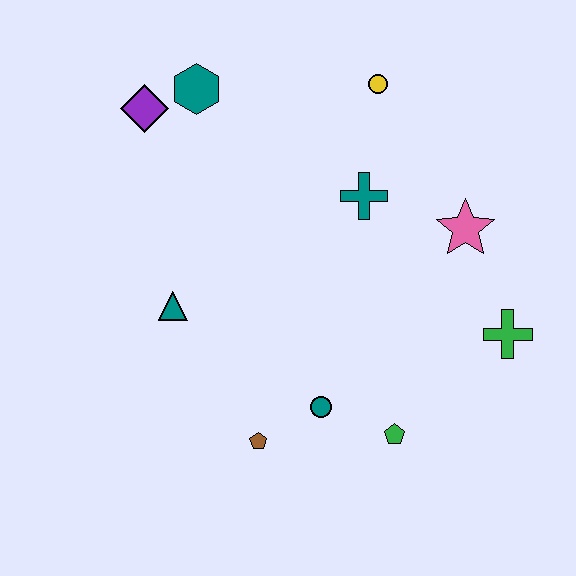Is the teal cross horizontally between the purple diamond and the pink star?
Yes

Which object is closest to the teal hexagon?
The purple diamond is closest to the teal hexagon.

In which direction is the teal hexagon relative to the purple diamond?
The teal hexagon is to the right of the purple diamond.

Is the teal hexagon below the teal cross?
No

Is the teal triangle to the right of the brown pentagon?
No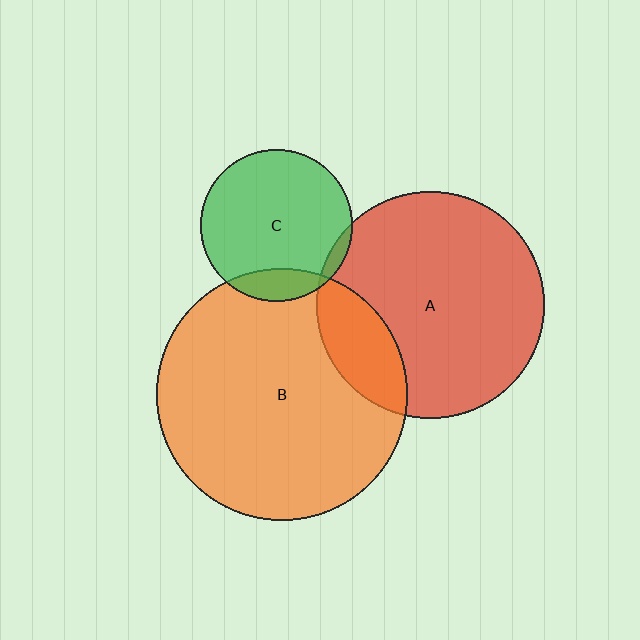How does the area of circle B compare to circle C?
Approximately 2.7 times.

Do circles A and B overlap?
Yes.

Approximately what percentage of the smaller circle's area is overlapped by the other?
Approximately 20%.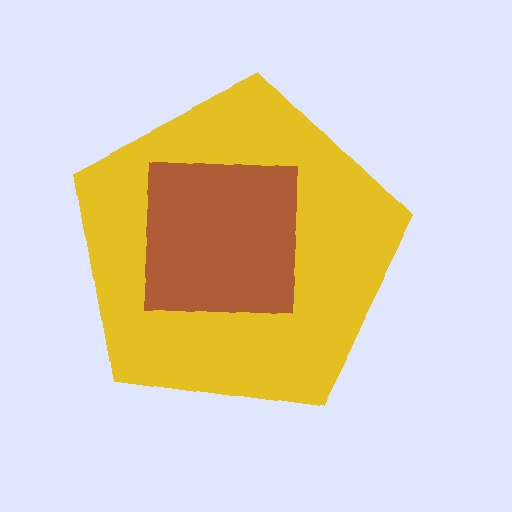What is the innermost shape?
The brown square.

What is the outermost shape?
The yellow pentagon.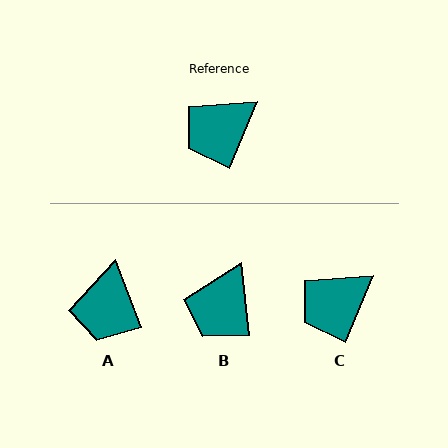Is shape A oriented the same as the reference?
No, it is off by about 43 degrees.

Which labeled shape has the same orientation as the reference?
C.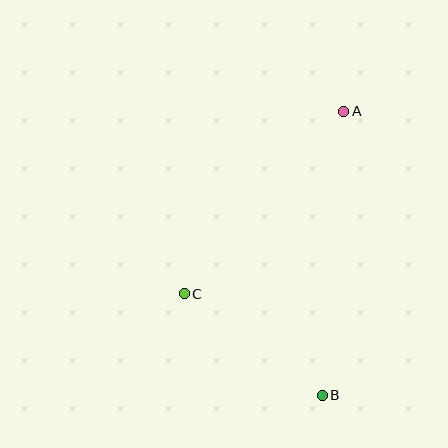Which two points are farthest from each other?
Points A and B are farthest from each other.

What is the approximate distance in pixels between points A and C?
The distance between A and C is approximately 243 pixels.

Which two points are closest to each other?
Points B and C are closest to each other.